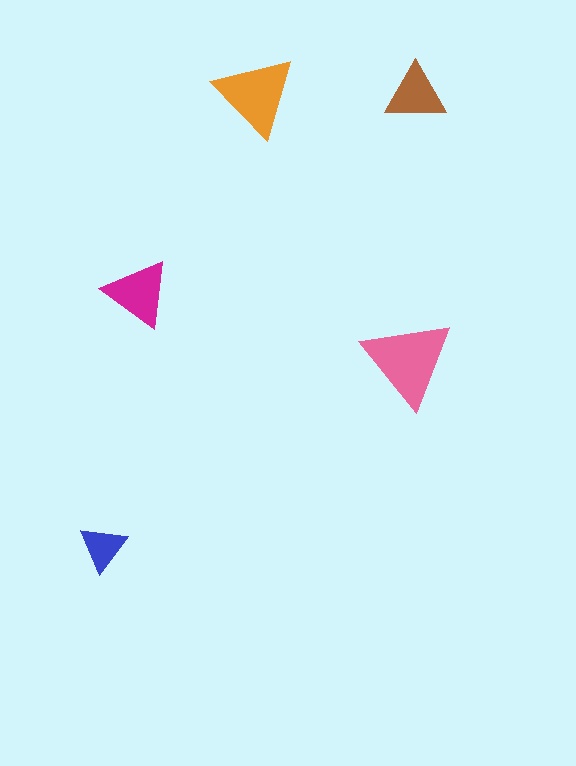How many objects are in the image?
There are 5 objects in the image.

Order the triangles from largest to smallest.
the pink one, the orange one, the magenta one, the brown one, the blue one.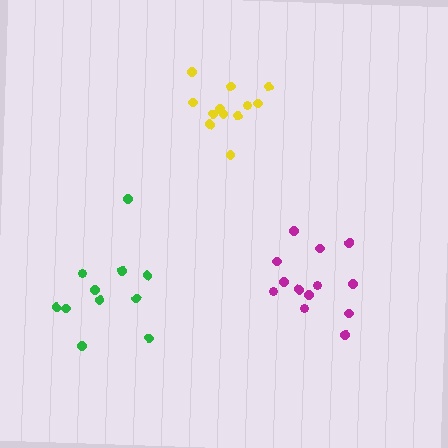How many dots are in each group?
Group 1: 13 dots, Group 2: 12 dots, Group 3: 11 dots (36 total).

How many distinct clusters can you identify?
There are 3 distinct clusters.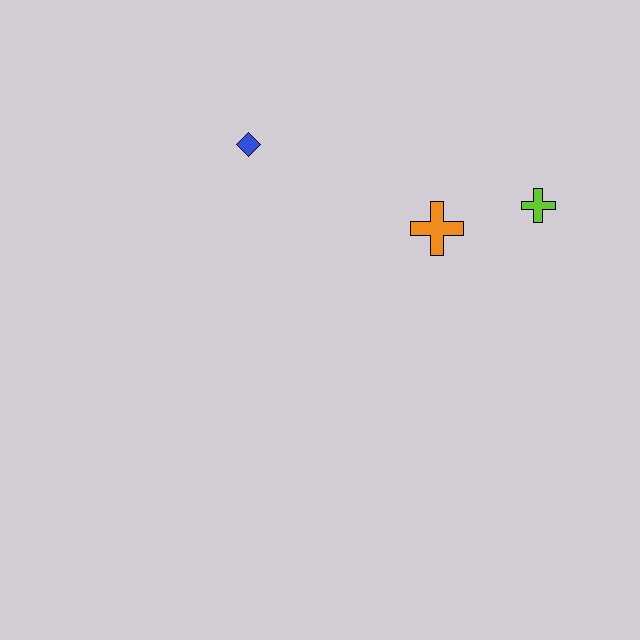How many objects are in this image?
There are 3 objects.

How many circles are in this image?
There are no circles.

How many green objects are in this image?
There are no green objects.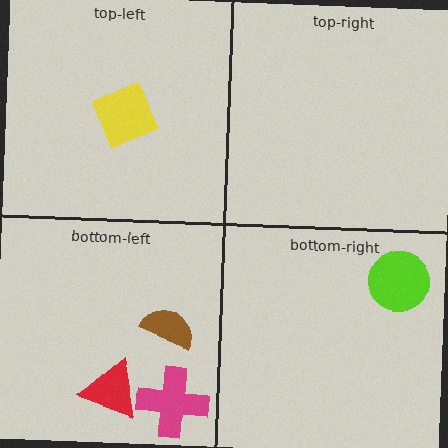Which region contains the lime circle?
The bottom-right region.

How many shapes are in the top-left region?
1.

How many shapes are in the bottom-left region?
3.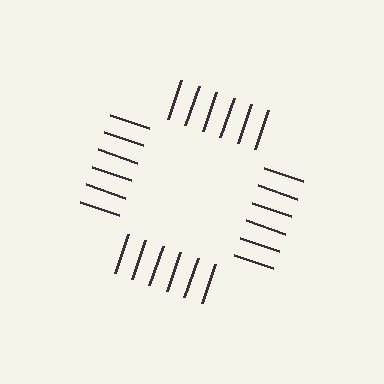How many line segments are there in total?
24 — 6 along each of the 4 edges.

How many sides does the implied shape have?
4 sides — the line-ends trace a square.